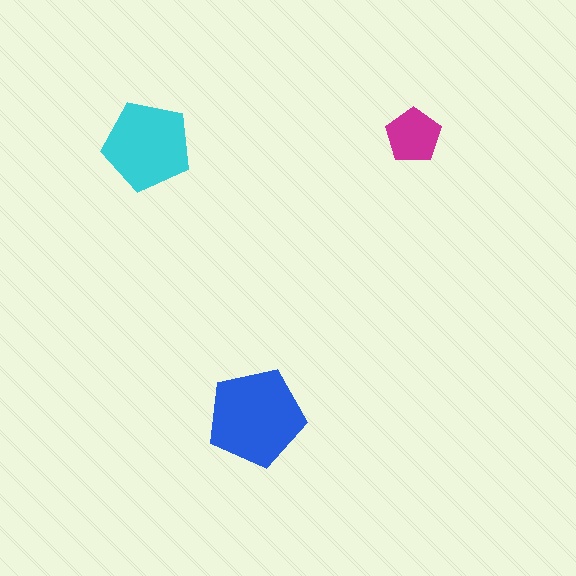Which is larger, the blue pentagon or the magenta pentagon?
The blue one.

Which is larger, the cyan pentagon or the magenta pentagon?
The cyan one.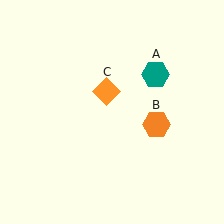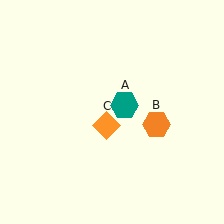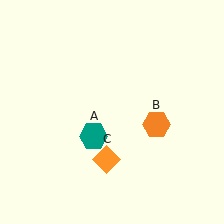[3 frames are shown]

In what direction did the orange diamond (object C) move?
The orange diamond (object C) moved down.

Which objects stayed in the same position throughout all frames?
Orange hexagon (object B) remained stationary.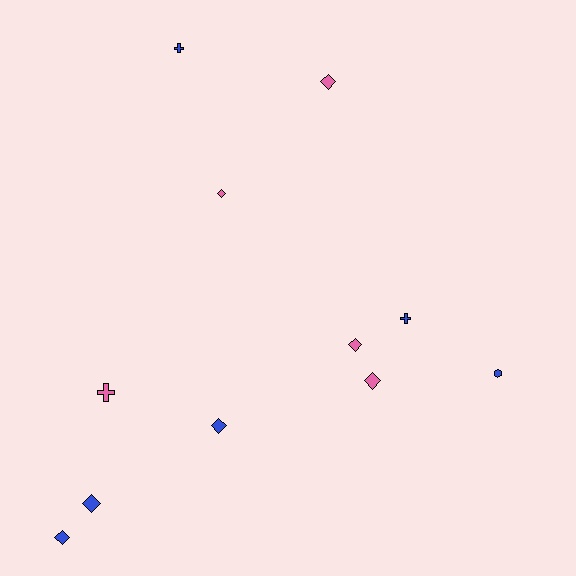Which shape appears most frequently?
Diamond, with 7 objects.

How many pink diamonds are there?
There are 4 pink diamonds.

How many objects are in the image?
There are 11 objects.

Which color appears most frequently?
Blue, with 6 objects.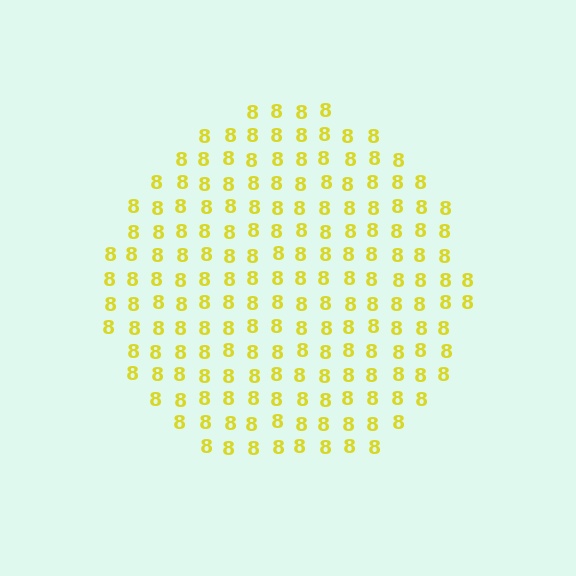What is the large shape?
The large shape is a circle.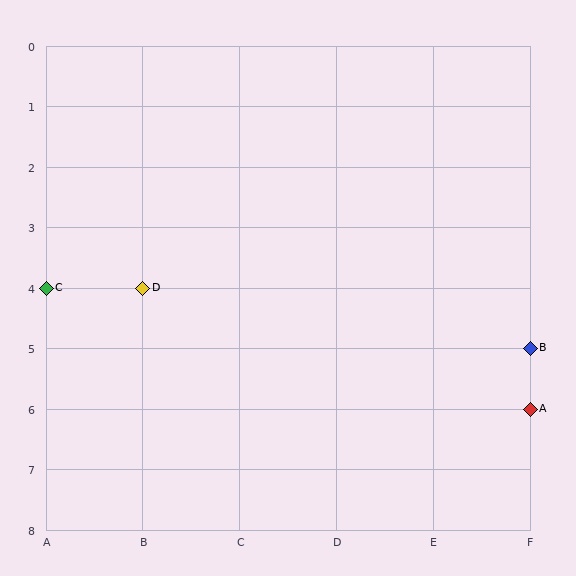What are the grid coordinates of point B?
Point B is at grid coordinates (F, 5).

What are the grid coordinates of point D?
Point D is at grid coordinates (B, 4).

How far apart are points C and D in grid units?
Points C and D are 1 column apart.